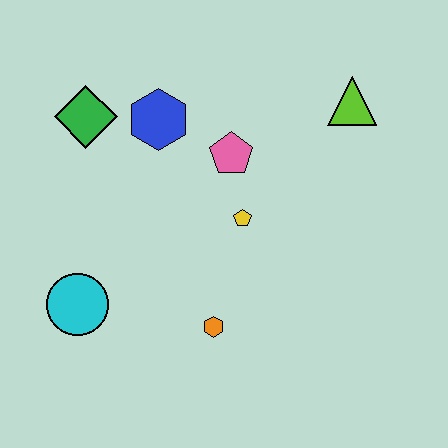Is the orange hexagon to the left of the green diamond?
No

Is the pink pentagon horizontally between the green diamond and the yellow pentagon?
Yes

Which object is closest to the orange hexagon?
The yellow pentagon is closest to the orange hexagon.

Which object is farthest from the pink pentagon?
The cyan circle is farthest from the pink pentagon.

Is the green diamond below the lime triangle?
Yes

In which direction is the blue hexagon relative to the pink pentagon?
The blue hexagon is to the left of the pink pentagon.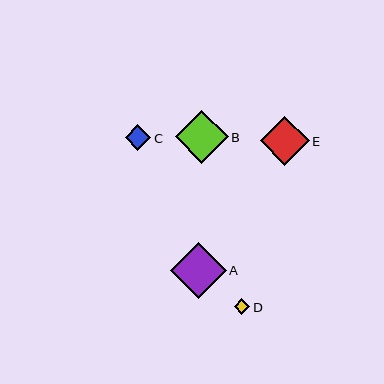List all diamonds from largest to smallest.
From largest to smallest: A, B, E, C, D.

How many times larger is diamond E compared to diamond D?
Diamond E is approximately 3.1 times the size of diamond D.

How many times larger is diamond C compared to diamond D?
Diamond C is approximately 1.6 times the size of diamond D.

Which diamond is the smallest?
Diamond D is the smallest with a size of approximately 16 pixels.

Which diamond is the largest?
Diamond A is the largest with a size of approximately 56 pixels.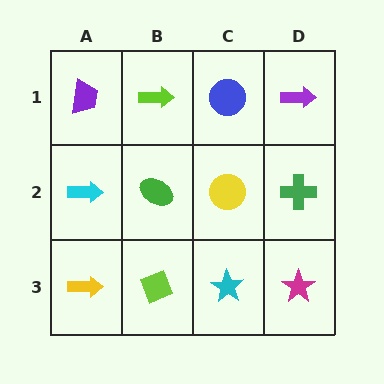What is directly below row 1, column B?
A green ellipse.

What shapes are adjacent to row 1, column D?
A green cross (row 2, column D), a blue circle (row 1, column C).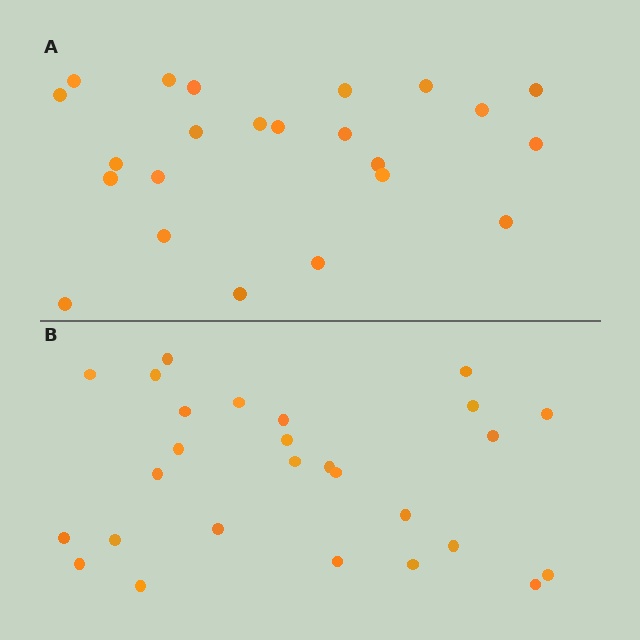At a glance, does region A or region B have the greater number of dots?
Region B (the bottom region) has more dots.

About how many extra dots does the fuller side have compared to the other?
Region B has about 4 more dots than region A.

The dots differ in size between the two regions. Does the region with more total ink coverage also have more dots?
No. Region A has more total ink coverage because its dots are larger, but region B actually contains more individual dots. Total area can be misleading — the number of items is what matters here.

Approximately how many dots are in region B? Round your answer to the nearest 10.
About 30 dots. (The exact count is 27, which rounds to 30.)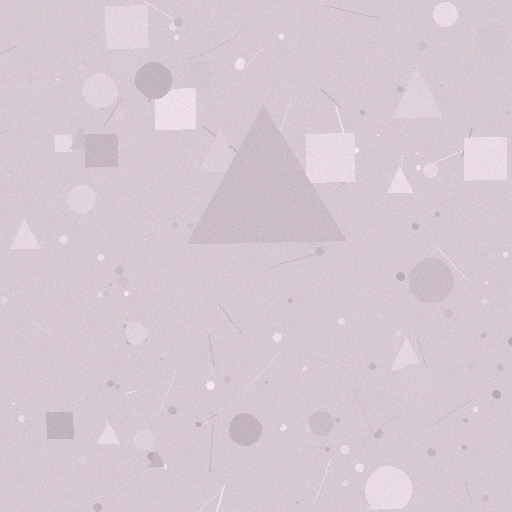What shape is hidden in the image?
A triangle is hidden in the image.